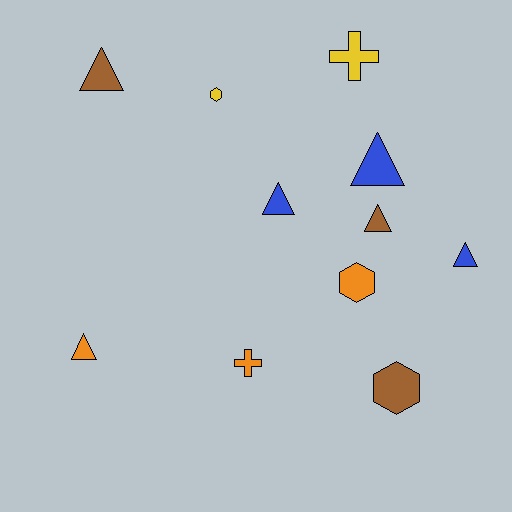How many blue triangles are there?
There are 3 blue triangles.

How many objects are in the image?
There are 11 objects.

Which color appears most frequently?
Brown, with 3 objects.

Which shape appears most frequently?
Triangle, with 6 objects.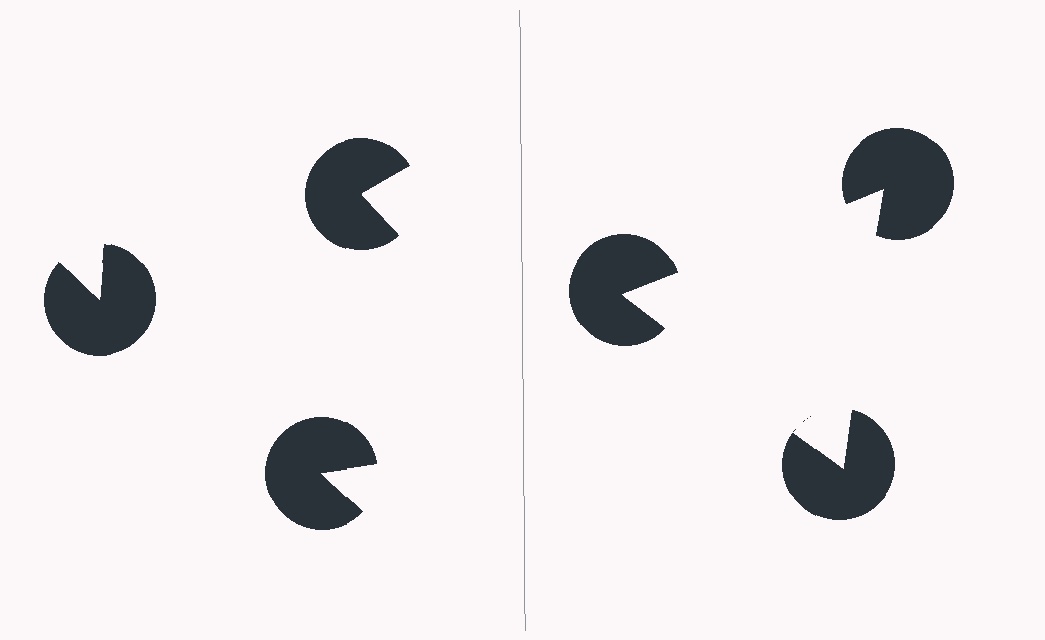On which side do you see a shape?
An illusory triangle appears on the right side. On the left side the wedge cuts are rotated, so no coherent shape forms.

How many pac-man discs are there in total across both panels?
6 — 3 on each side.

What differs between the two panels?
The pac-man discs are positioned identically on both sides; only the wedge orientations differ. On the right they align to a triangle; on the left they are misaligned.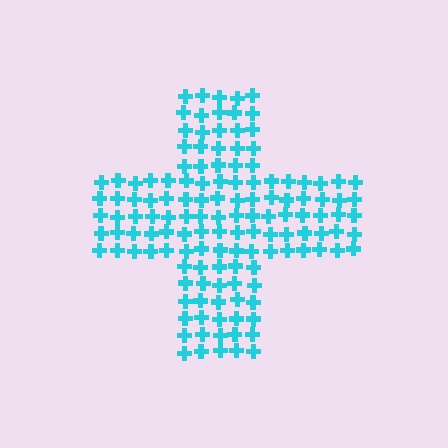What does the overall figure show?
The overall figure shows a cross.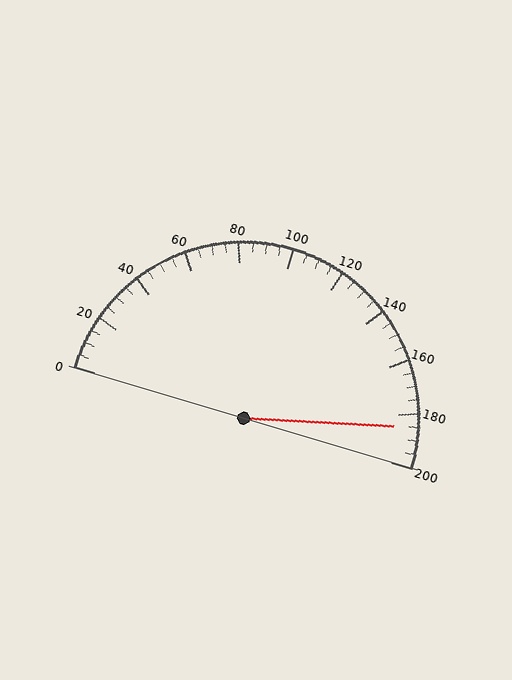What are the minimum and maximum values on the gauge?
The gauge ranges from 0 to 200.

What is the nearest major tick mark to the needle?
The nearest major tick mark is 180.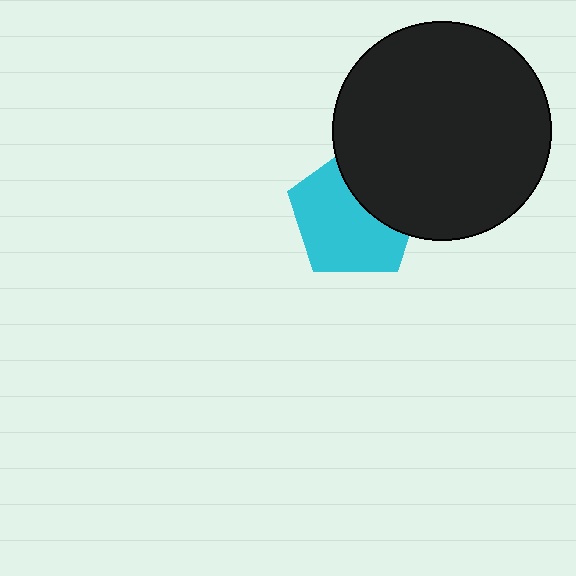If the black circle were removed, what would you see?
You would see the complete cyan pentagon.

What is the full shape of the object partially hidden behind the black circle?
The partially hidden object is a cyan pentagon.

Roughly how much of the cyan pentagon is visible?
Most of it is visible (roughly 65%).